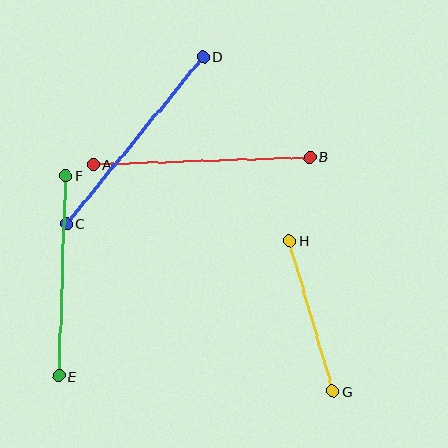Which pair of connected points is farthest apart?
Points A and B are farthest apart.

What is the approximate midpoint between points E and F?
The midpoint is at approximately (62, 276) pixels.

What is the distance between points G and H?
The distance is approximately 157 pixels.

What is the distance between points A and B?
The distance is approximately 217 pixels.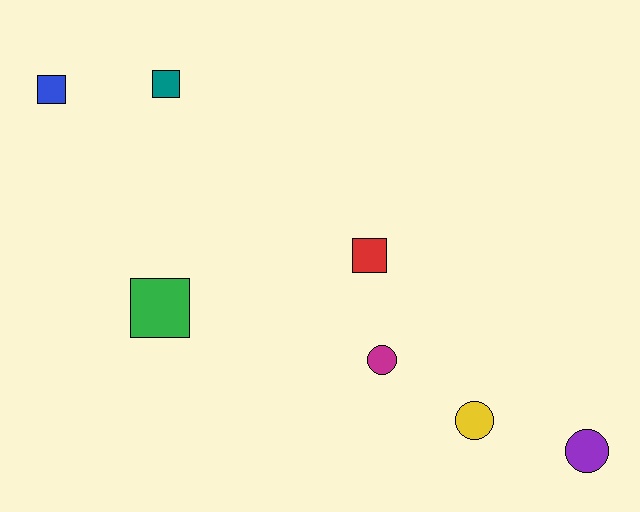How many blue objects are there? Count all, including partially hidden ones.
There is 1 blue object.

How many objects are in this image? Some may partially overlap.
There are 7 objects.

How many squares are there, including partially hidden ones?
There are 4 squares.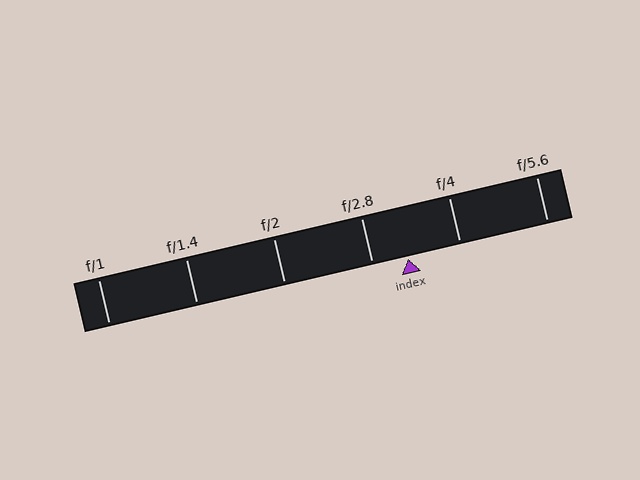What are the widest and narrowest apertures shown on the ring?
The widest aperture shown is f/1 and the narrowest is f/5.6.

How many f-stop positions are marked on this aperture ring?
There are 6 f-stop positions marked.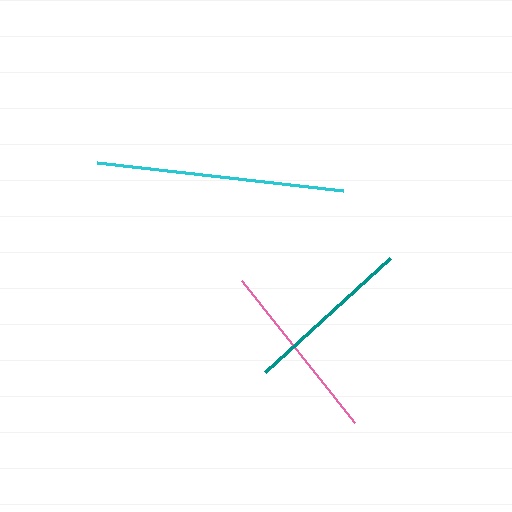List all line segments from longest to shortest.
From longest to shortest: cyan, pink, teal.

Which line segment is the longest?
The cyan line is the longest at approximately 248 pixels.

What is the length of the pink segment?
The pink segment is approximately 181 pixels long.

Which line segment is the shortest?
The teal line is the shortest at approximately 170 pixels.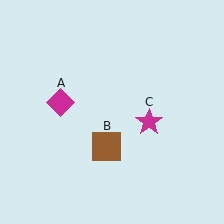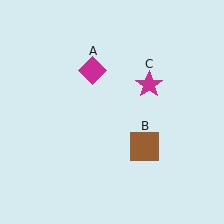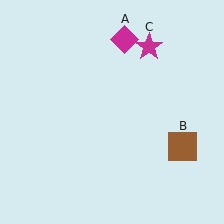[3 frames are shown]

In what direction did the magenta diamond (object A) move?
The magenta diamond (object A) moved up and to the right.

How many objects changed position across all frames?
3 objects changed position: magenta diamond (object A), brown square (object B), magenta star (object C).